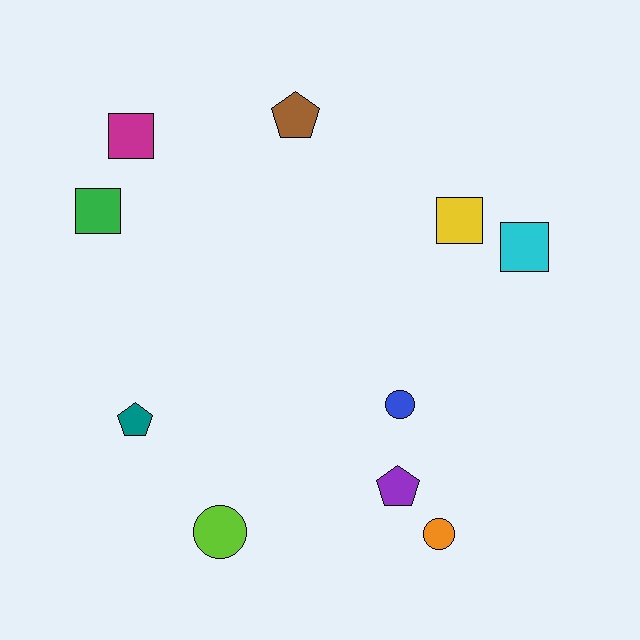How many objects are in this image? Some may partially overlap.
There are 10 objects.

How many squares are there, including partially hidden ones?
There are 4 squares.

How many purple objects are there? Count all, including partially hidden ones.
There is 1 purple object.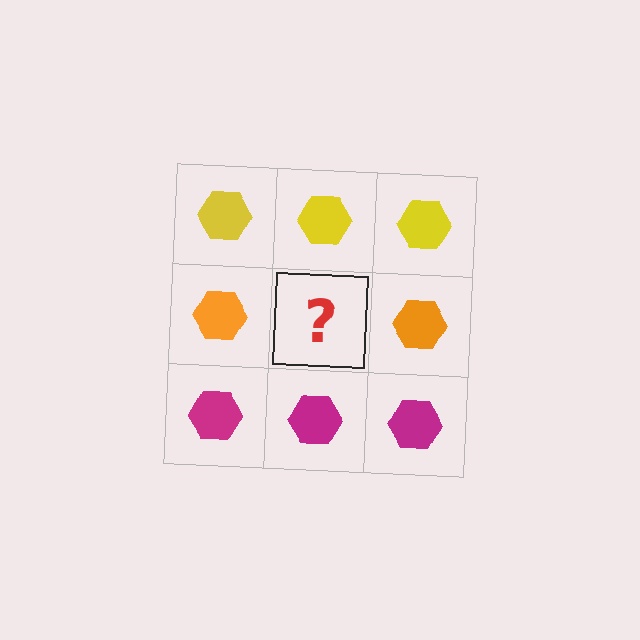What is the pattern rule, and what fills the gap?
The rule is that each row has a consistent color. The gap should be filled with an orange hexagon.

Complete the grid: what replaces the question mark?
The question mark should be replaced with an orange hexagon.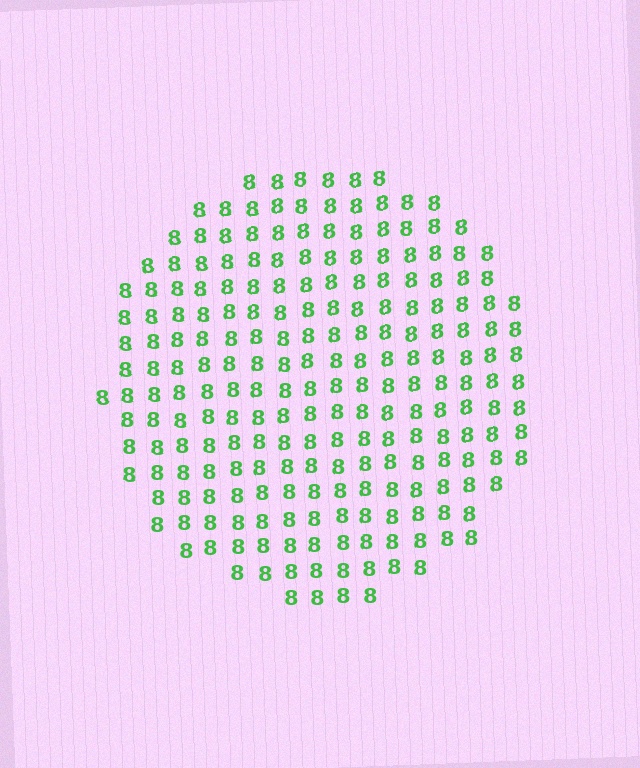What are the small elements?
The small elements are digit 8's.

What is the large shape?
The large shape is a circle.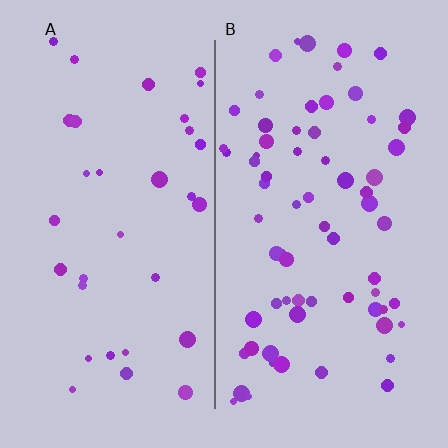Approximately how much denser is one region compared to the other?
Approximately 2.1× — region B over region A.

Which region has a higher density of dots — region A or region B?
B (the right).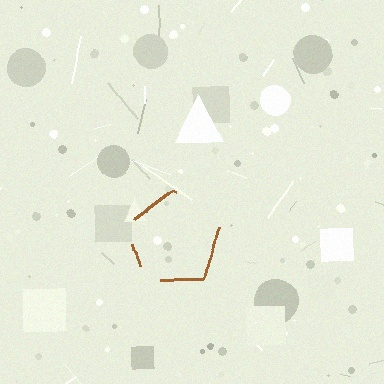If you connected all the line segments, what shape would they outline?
They would outline a pentagon.